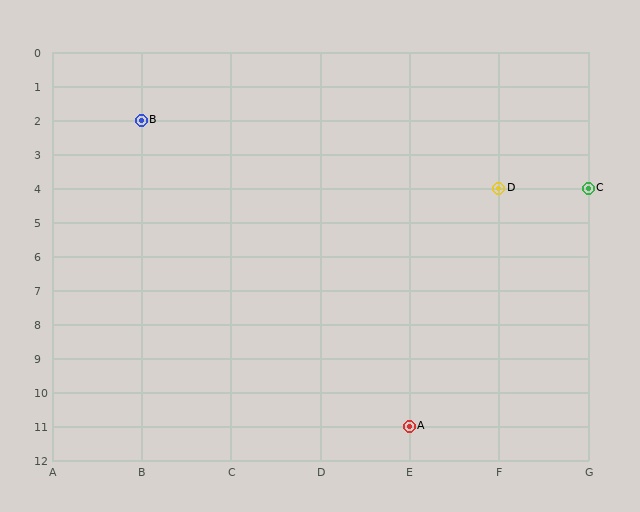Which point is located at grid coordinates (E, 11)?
Point A is at (E, 11).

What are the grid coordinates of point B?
Point B is at grid coordinates (B, 2).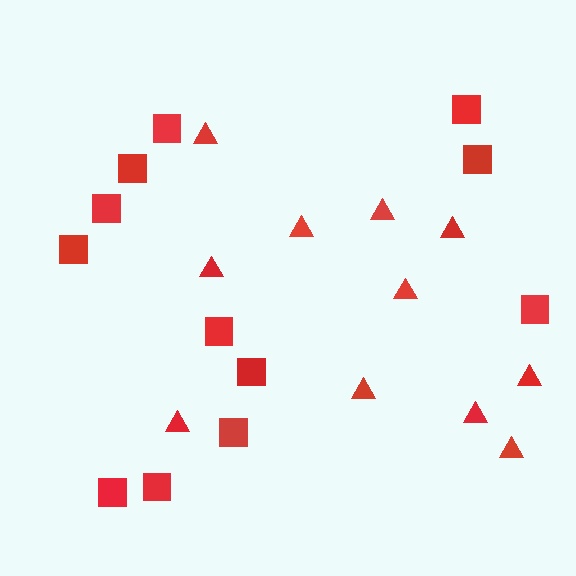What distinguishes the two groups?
There are 2 groups: one group of triangles (11) and one group of squares (12).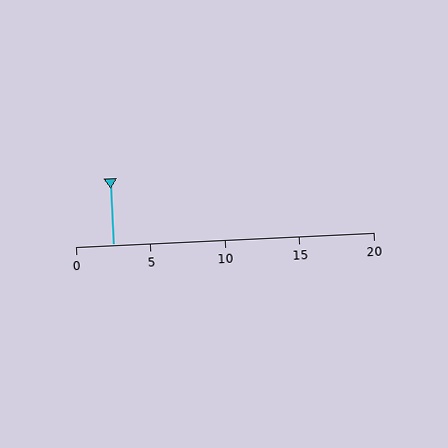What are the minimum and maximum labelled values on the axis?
The axis runs from 0 to 20.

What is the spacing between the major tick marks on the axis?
The major ticks are spaced 5 apart.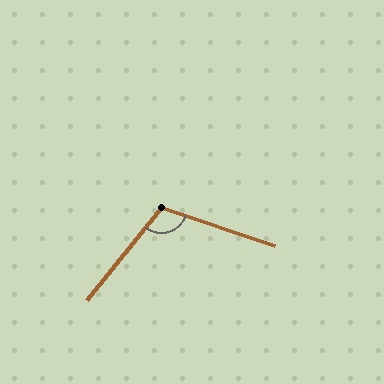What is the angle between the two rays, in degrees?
Approximately 110 degrees.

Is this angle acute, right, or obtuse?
It is obtuse.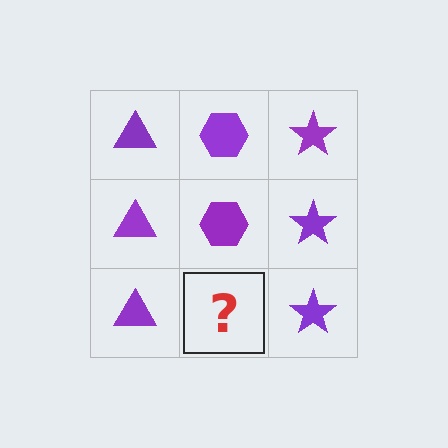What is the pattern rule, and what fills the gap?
The rule is that each column has a consistent shape. The gap should be filled with a purple hexagon.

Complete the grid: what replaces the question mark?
The question mark should be replaced with a purple hexagon.